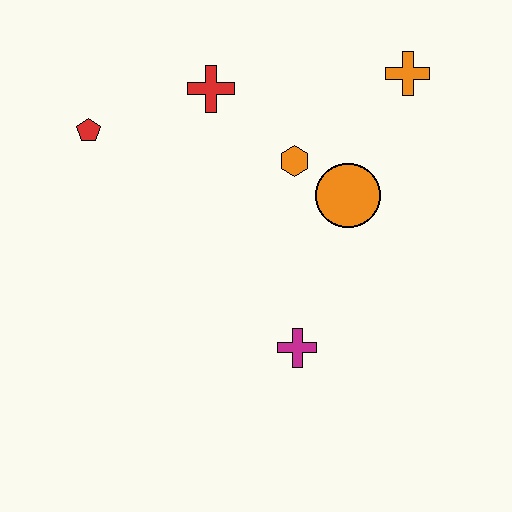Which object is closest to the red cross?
The orange hexagon is closest to the red cross.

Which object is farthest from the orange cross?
The red pentagon is farthest from the orange cross.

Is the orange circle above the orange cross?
No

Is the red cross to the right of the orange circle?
No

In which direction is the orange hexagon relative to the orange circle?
The orange hexagon is to the left of the orange circle.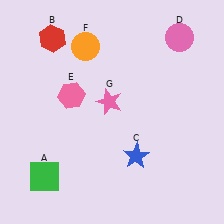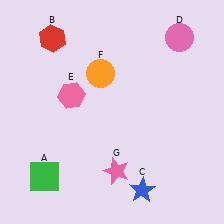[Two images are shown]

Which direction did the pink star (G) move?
The pink star (G) moved down.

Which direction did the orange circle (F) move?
The orange circle (F) moved down.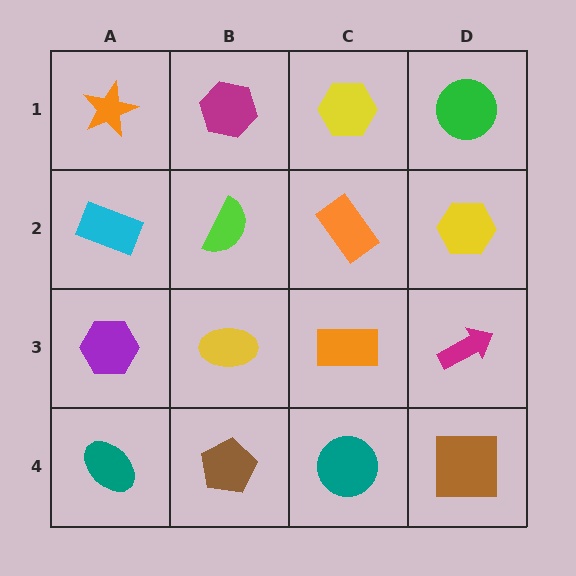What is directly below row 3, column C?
A teal circle.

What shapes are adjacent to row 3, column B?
A lime semicircle (row 2, column B), a brown pentagon (row 4, column B), a purple hexagon (row 3, column A), an orange rectangle (row 3, column C).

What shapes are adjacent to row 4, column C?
An orange rectangle (row 3, column C), a brown pentagon (row 4, column B), a brown square (row 4, column D).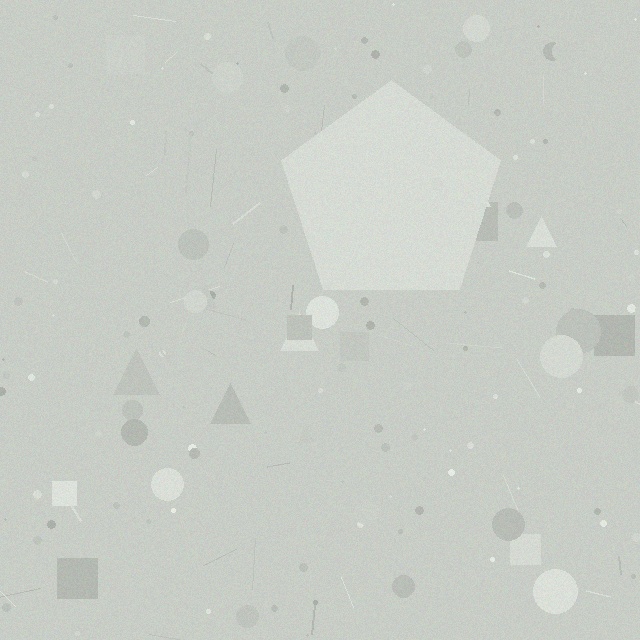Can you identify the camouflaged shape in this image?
The camouflaged shape is a pentagon.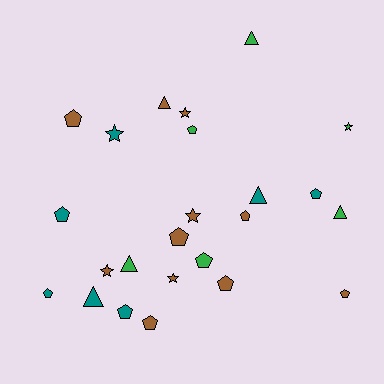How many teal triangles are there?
There are 2 teal triangles.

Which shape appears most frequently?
Pentagon, with 12 objects.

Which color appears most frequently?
Brown, with 11 objects.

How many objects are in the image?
There are 24 objects.